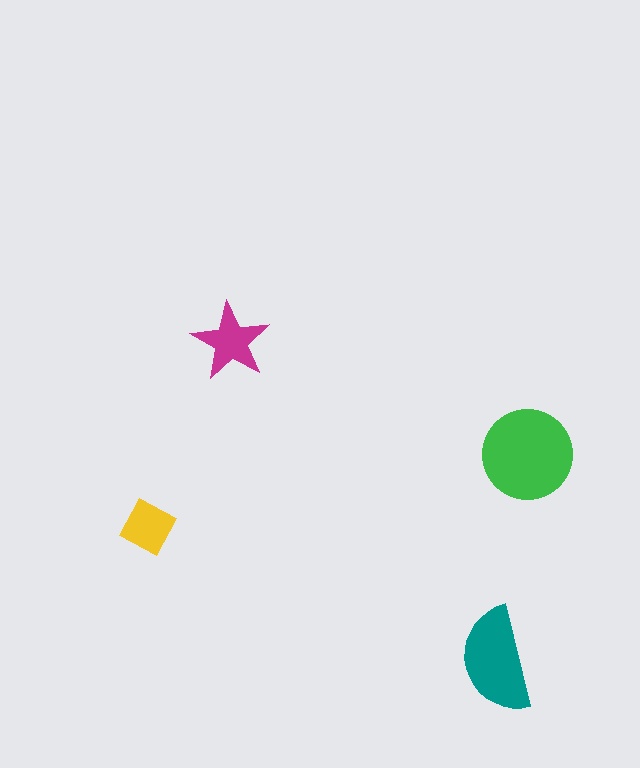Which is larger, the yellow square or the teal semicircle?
The teal semicircle.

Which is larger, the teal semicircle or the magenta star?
The teal semicircle.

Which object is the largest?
The green circle.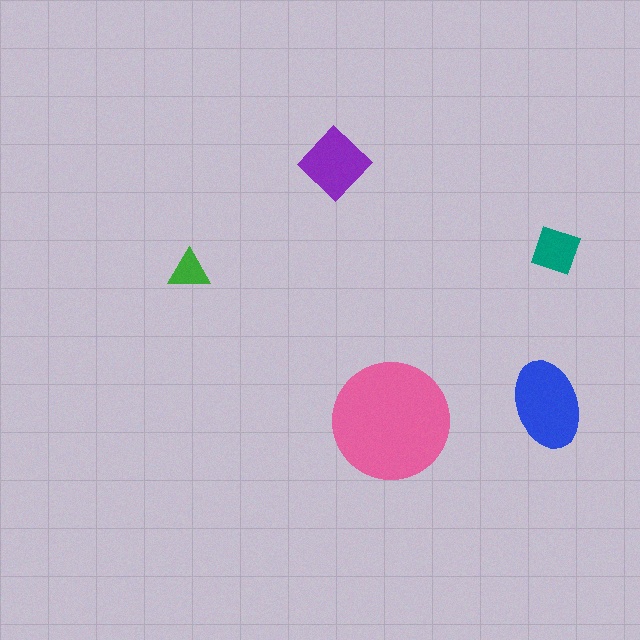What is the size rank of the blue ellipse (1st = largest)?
2nd.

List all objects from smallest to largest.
The green triangle, the teal square, the purple diamond, the blue ellipse, the pink circle.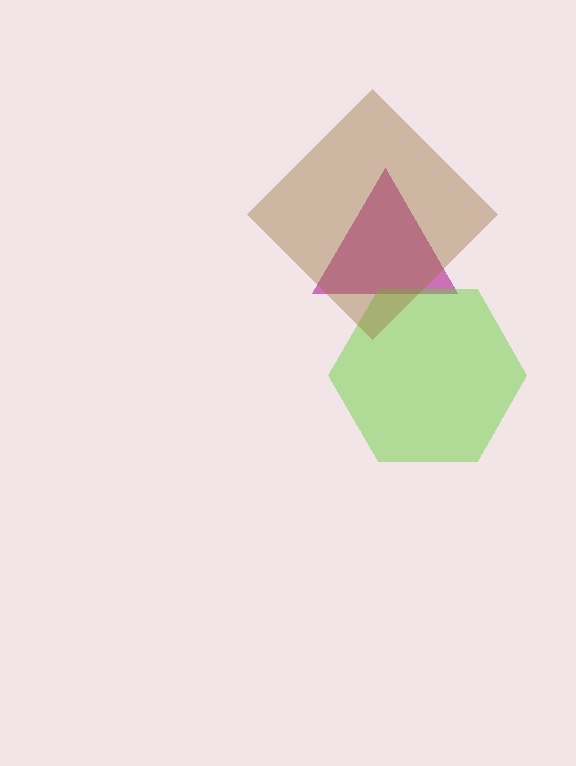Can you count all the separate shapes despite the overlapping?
Yes, there are 3 separate shapes.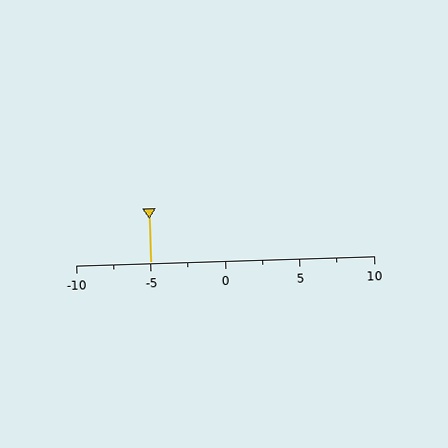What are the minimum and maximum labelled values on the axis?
The axis runs from -10 to 10.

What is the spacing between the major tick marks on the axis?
The major ticks are spaced 5 apart.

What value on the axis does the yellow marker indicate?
The marker indicates approximately -5.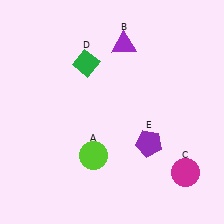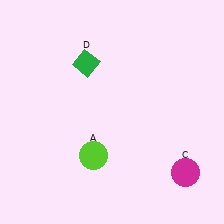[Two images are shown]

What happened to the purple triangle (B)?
The purple triangle (B) was removed in Image 2. It was in the top-right area of Image 1.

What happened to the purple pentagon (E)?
The purple pentagon (E) was removed in Image 2. It was in the bottom-right area of Image 1.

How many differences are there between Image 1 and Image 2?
There are 2 differences between the two images.